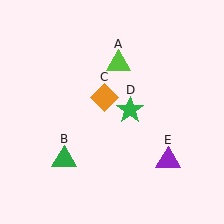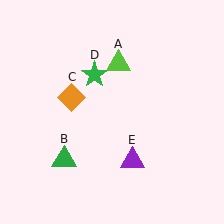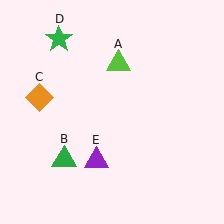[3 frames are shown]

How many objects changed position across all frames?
3 objects changed position: orange diamond (object C), green star (object D), purple triangle (object E).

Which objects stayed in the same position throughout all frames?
Lime triangle (object A) and green triangle (object B) remained stationary.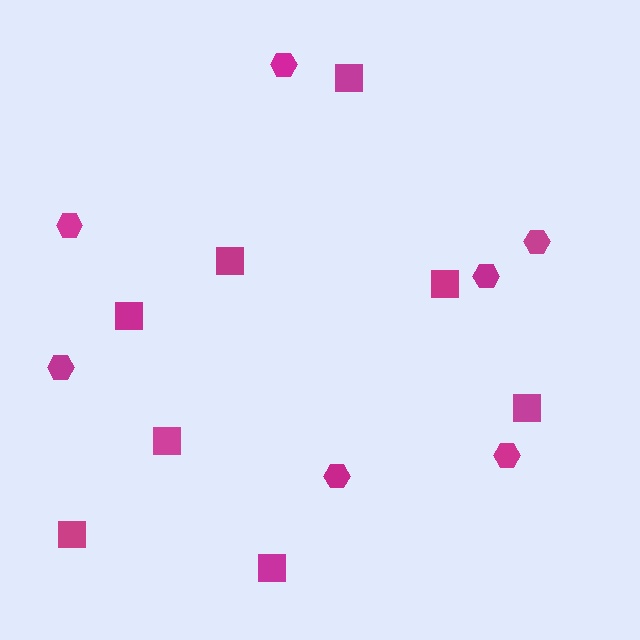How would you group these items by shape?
There are 2 groups: one group of hexagons (7) and one group of squares (8).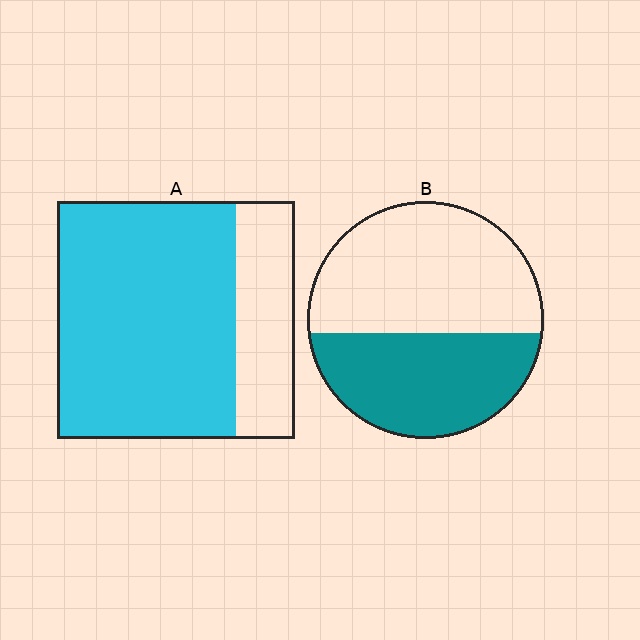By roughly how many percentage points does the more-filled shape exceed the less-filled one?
By roughly 30 percentage points (A over B).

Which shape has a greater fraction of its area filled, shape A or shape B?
Shape A.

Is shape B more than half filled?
No.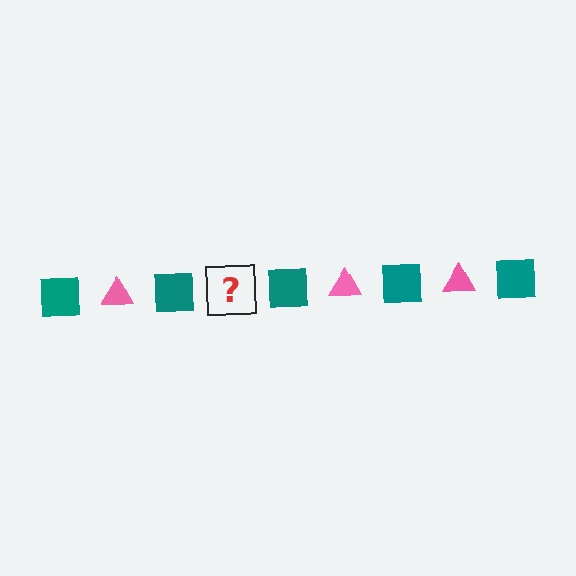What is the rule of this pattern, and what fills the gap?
The rule is that the pattern alternates between teal square and pink triangle. The gap should be filled with a pink triangle.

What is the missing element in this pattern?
The missing element is a pink triangle.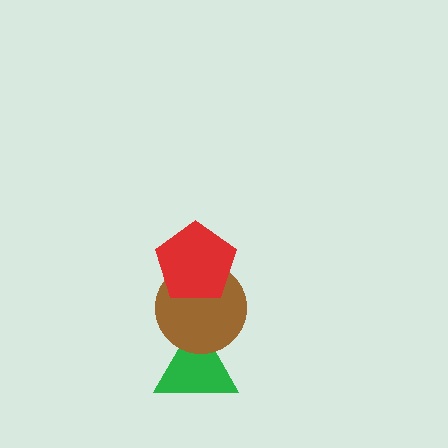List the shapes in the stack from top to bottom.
From top to bottom: the red pentagon, the brown circle, the green triangle.